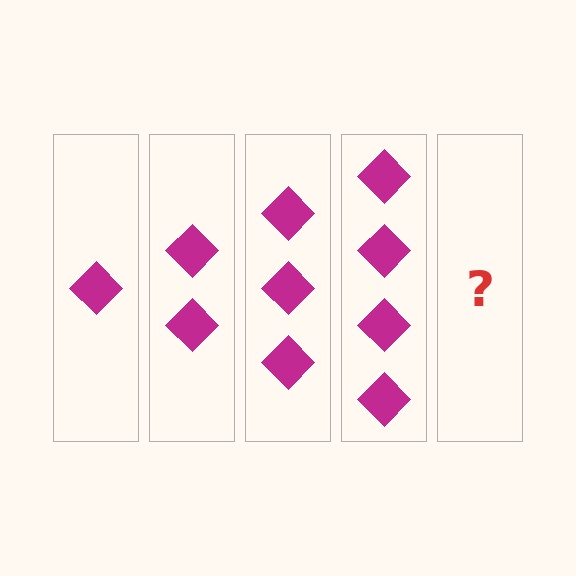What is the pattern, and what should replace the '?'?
The pattern is that each step adds one more diamond. The '?' should be 5 diamonds.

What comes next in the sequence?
The next element should be 5 diamonds.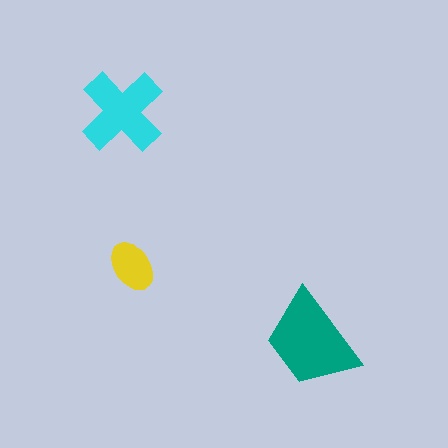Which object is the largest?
The teal trapezoid.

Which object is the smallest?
The yellow ellipse.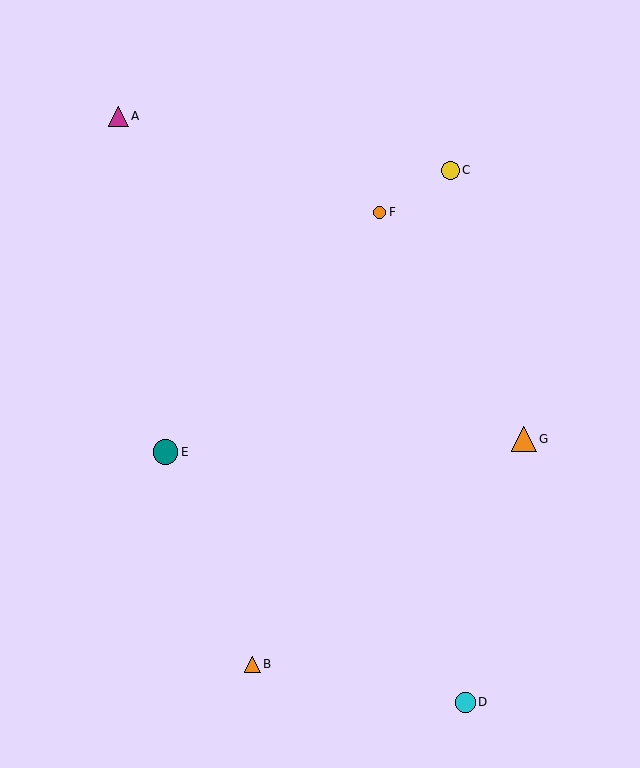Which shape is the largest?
The orange triangle (labeled G) is the largest.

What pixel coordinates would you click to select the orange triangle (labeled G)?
Click at (524, 439) to select the orange triangle G.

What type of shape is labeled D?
Shape D is a cyan circle.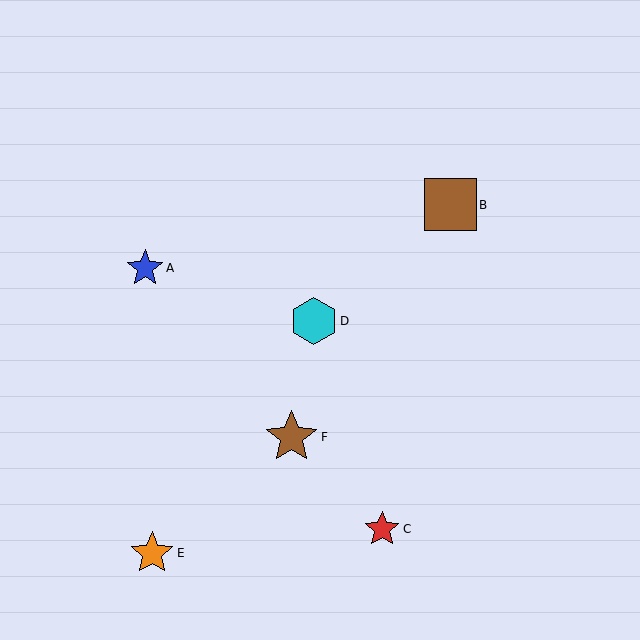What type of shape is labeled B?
Shape B is a brown square.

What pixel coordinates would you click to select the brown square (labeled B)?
Click at (450, 205) to select the brown square B.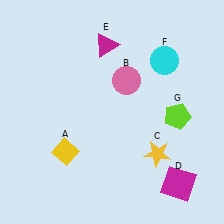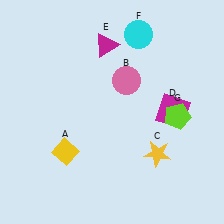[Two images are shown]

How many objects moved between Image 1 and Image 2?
2 objects moved between the two images.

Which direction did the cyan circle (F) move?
The cyan circle (F) moved up.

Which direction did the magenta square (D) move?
The magenta square (D) moved up.